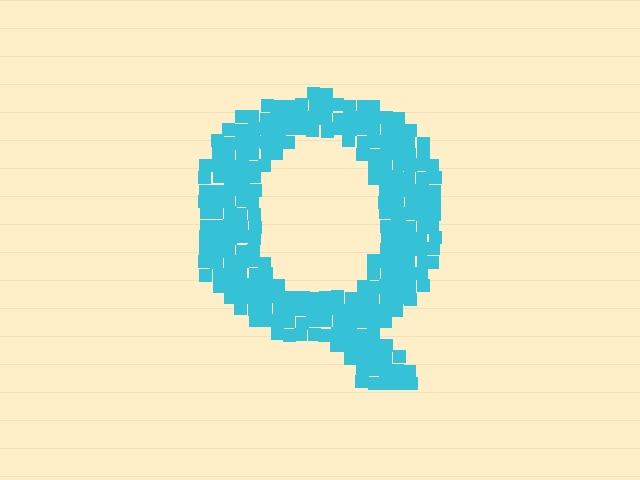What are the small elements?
The small elements are squares.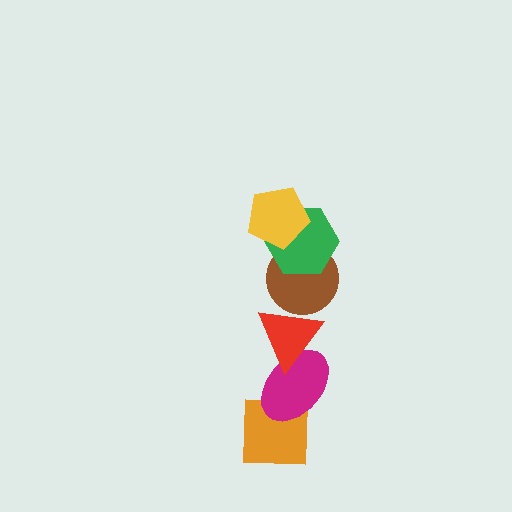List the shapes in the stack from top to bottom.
From top to bottom: the yellow pentagon, the green hexagon, the brown circle, the red triangle, the magenta ellipse, the orange square.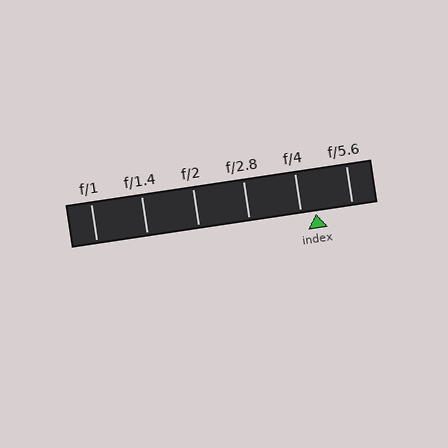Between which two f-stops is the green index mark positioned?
The index mark is between f/4 and f/5.6.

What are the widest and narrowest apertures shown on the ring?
The widest aperture shown is f/1 and the narrowest is f/5.6.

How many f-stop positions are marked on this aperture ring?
There are 6 f-stop positions marked.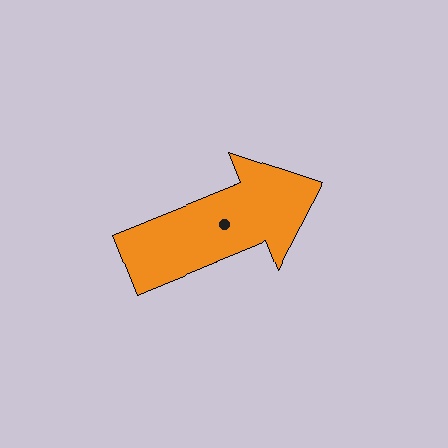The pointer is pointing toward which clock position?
Roughly 2 o'clock.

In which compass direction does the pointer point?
East.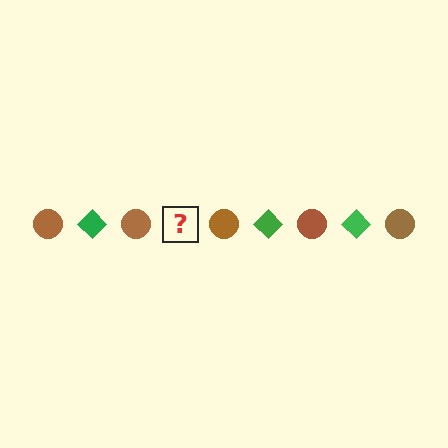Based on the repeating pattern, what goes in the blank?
The blank should be a green diamond.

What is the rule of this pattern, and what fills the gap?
The rule is that the pattern alternates between brown circle and green diamond. The gap should be filled with a green diamond.